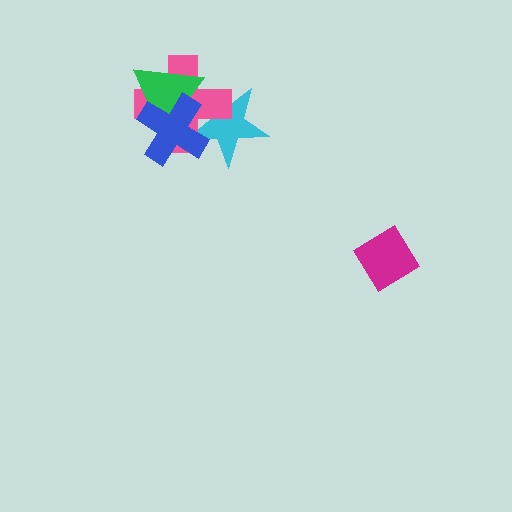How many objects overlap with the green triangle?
3 objects overlap with the green triangle.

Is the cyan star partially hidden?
Yes, it is partially covered by another shape.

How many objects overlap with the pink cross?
3 objects overlap with the pink cross.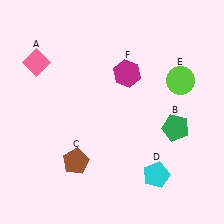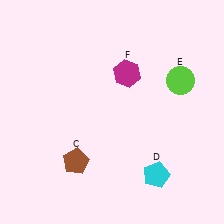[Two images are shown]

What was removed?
The pink diamond (A), the green pentagon (B) were removed in Image 2.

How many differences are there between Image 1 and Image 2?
There are 2 differences between the two images.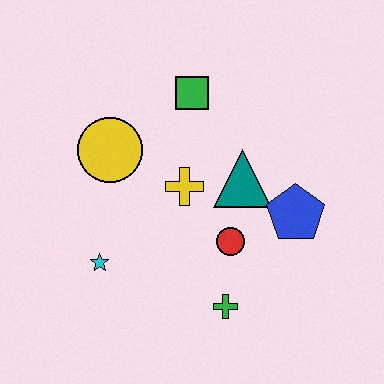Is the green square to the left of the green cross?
Yes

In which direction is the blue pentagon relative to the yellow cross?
The blue pentagon is to the right of the yellow cross.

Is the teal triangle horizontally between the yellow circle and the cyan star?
No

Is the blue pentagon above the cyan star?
Yes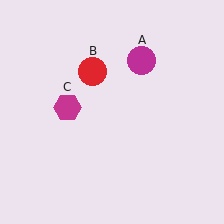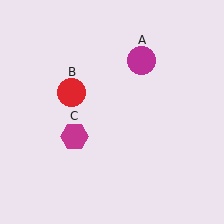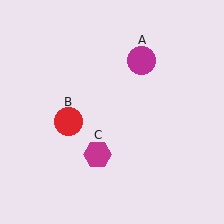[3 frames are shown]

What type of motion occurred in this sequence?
The red circle (object B), magenta hexagon (object C) rotated counterclockwise around the center of the scene.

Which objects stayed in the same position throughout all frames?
Magenta circle (object A) remained stationary.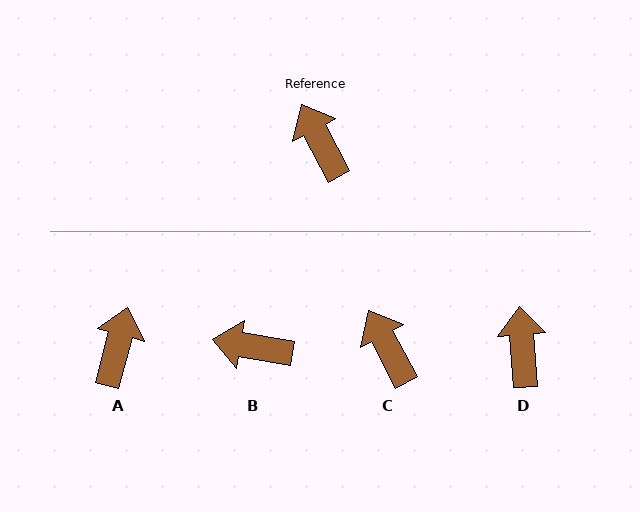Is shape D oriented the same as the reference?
No, it is off by about 24 degrees.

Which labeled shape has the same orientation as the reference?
C.